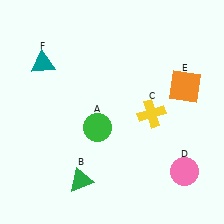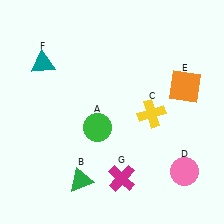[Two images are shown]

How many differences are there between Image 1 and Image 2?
There is 1 difference between the two images.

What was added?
A magenta cross (G) was added in Image 2.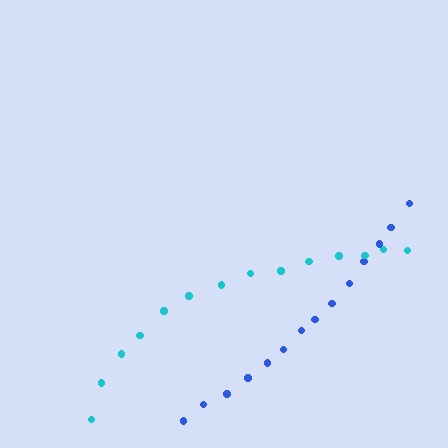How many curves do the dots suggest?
There are 2 distinct paths.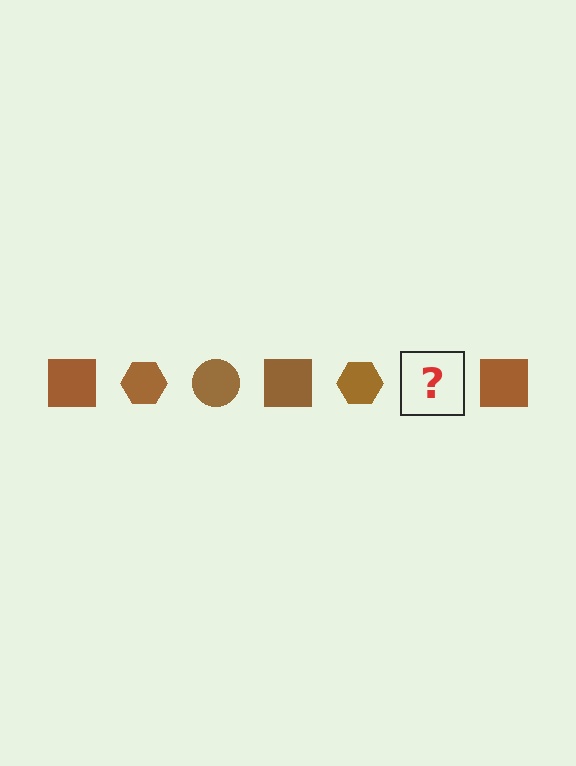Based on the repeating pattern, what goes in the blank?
The blank should be a brown circle.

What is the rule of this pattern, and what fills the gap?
The rule is that the pattern cycles through square, hexagon, circle shapes in brown. The gap should be filled with a brown circle.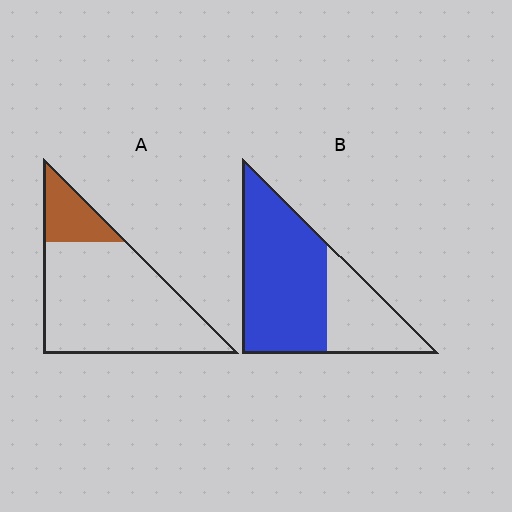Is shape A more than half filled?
No.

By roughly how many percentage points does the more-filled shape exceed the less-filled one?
By roughly 50 percentage points (B over A).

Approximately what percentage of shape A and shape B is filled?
A is approximately 20% and B is approximately 65%.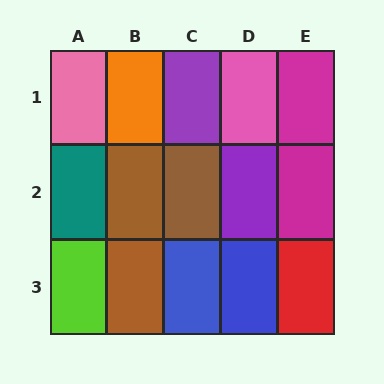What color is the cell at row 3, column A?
Lime.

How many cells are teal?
1 cell is teal.